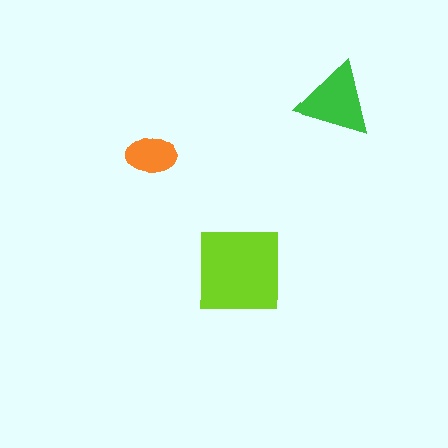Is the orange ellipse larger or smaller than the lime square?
Smaller.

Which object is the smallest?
The orange ellipse.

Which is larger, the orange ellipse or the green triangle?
The green triangle.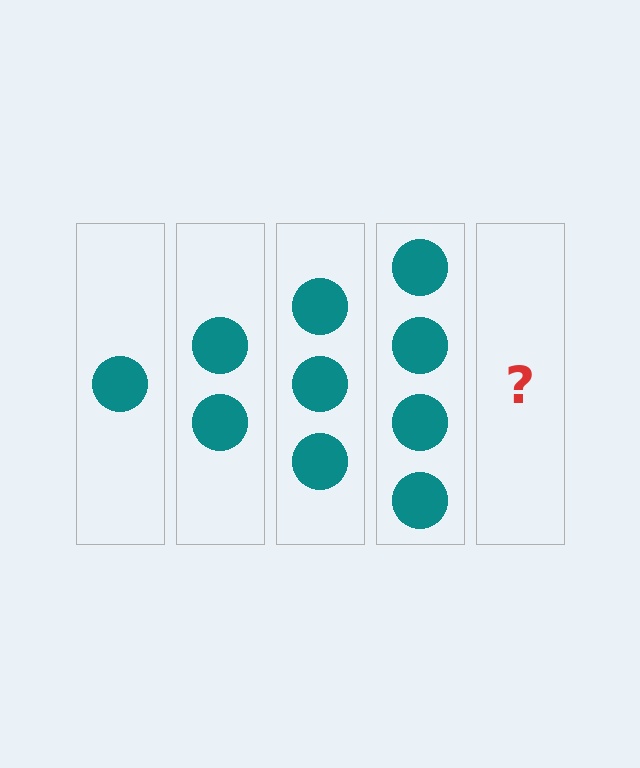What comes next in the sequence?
The next element should be 5 circles.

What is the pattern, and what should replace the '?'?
The pattern is that each step adds one more circle. The '?' should be 5 circles.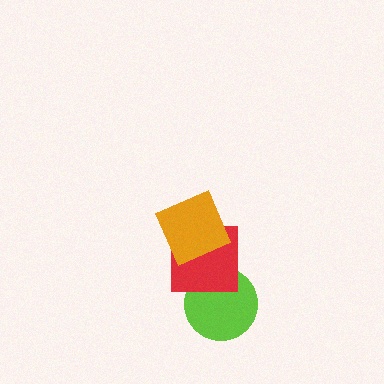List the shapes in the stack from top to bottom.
From top to bottom: the orange square, the red square, the lime circle.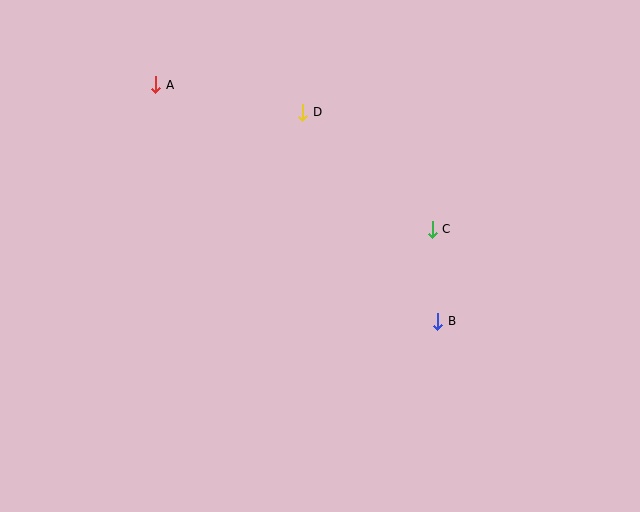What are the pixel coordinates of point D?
Point D is at (303, 112).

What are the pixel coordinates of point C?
Point C is at (432, 229).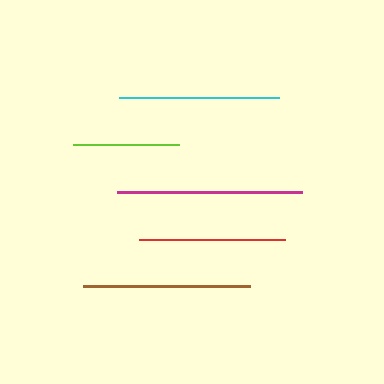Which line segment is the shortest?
The lime line is the shortest at approximately 106 pixels.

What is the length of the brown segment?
The brown segment is approximately 167 pixels long.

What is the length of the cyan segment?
The cyan segment is approximately 160 pixels long.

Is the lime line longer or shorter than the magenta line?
The magenta line is longer than the lime line.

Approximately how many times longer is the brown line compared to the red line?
The brown line is approximately 1.1 times the length of the red line.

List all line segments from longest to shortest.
From longest to shortest: magenta, brown, cyan, red, lime.